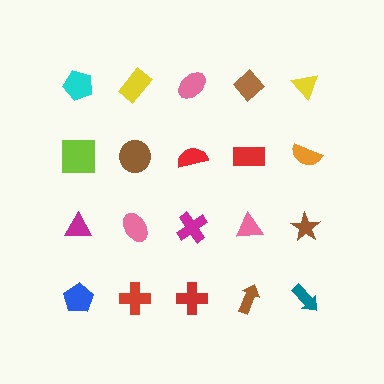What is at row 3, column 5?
A brown star.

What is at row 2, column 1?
A lime square.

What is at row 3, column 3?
A magenta cross.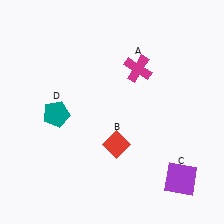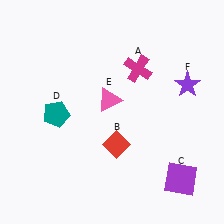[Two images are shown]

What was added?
A pink triangle (E), a purple star (F) were added in Image 2.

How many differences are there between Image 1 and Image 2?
There are 2 differences between the two images.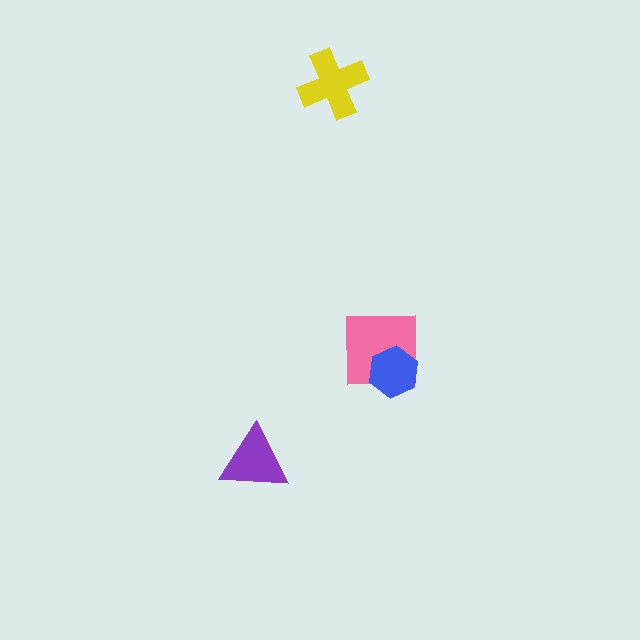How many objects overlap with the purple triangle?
0 objects overlap with the purple triangle.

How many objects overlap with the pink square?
1 object overlaps with the pink square.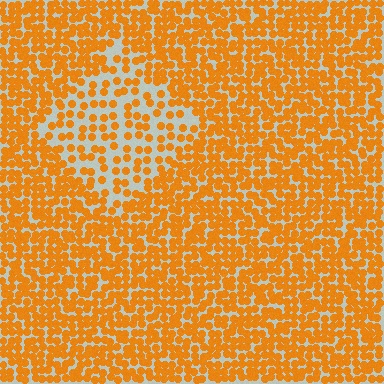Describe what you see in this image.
The image contains small orange elements arranged at two different densities. A diamond-shaped region is visible where the elements are less densely packed than the surrounding area.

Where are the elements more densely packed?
The elements are more densely packed outside the diamond boundary.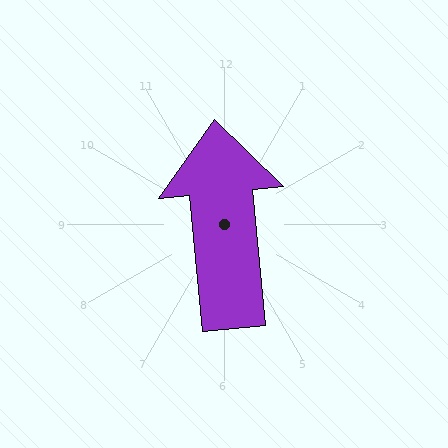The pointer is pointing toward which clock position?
Roughly 12 o'clock.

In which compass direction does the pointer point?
North.